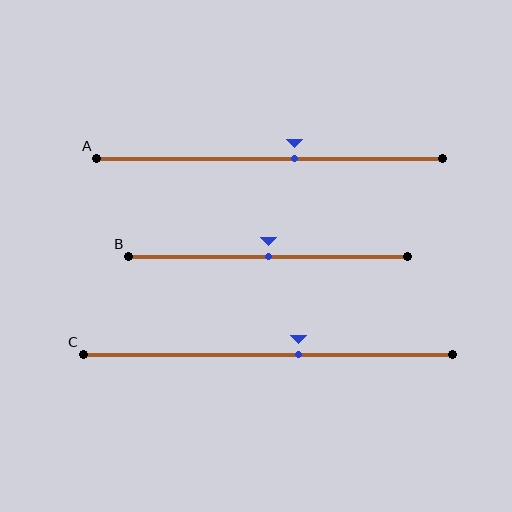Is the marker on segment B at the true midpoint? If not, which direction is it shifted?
Yes, the marker on segment B is at the true midpoint.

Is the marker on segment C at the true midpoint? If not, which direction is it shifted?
No, the marker on segment C is shifted to the right by about 8% of the segment length.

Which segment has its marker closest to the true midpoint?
Segment B has its marker closest to the true midpoint.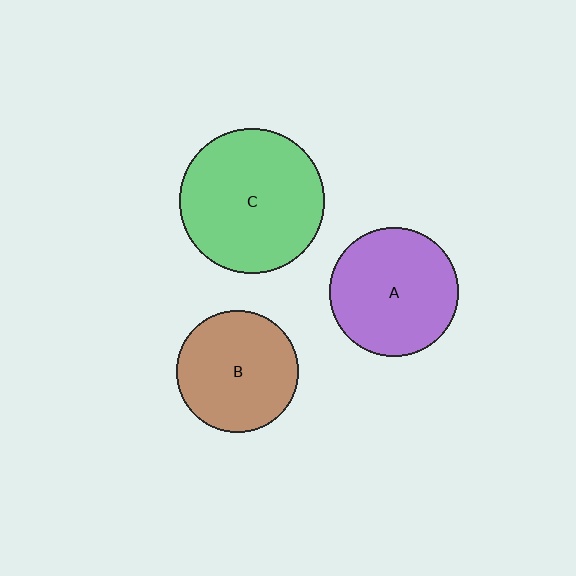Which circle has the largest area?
Circle C (green).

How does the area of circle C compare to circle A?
Approximately 1.3 times.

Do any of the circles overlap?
No, none of the circles overlap.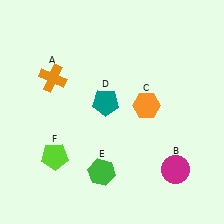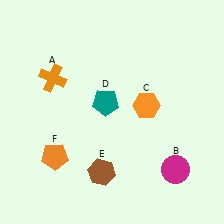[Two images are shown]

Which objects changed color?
E changed from green to brown. F changed from lime to orange.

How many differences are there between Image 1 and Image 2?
There are 2 differences between the two images.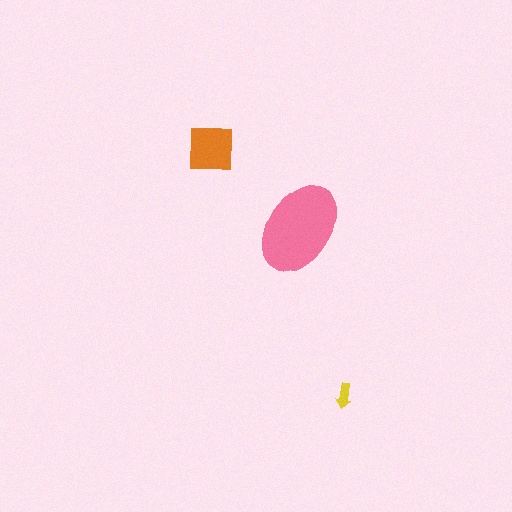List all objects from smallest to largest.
The yellow arrow, the orange square, the pink ellipse.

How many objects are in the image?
There are 3 objects in the image.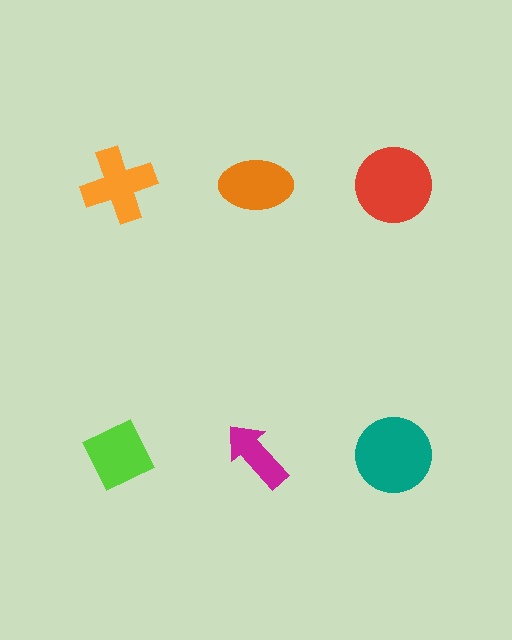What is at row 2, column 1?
A lime diamond.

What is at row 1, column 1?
An orange cross.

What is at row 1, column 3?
A red circle.